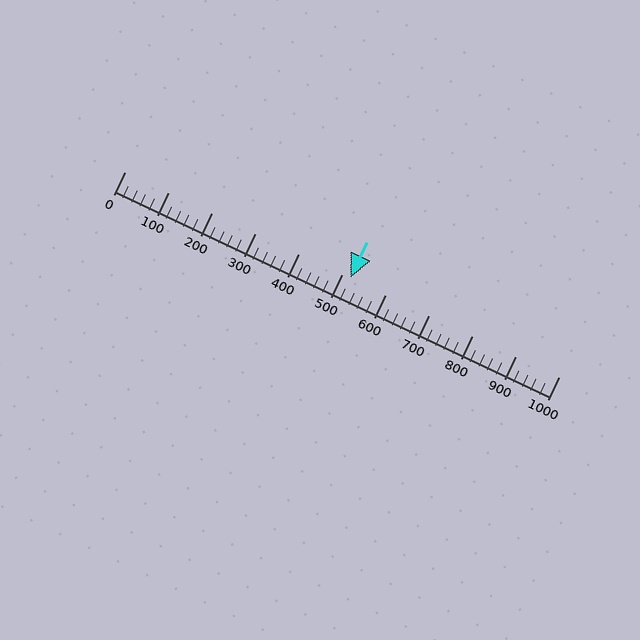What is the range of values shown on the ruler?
The ruler shows values from 0 to 1000.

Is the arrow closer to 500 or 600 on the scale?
The arrow is closer to 500.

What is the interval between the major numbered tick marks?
The major tick marks are spaced 100 units apart.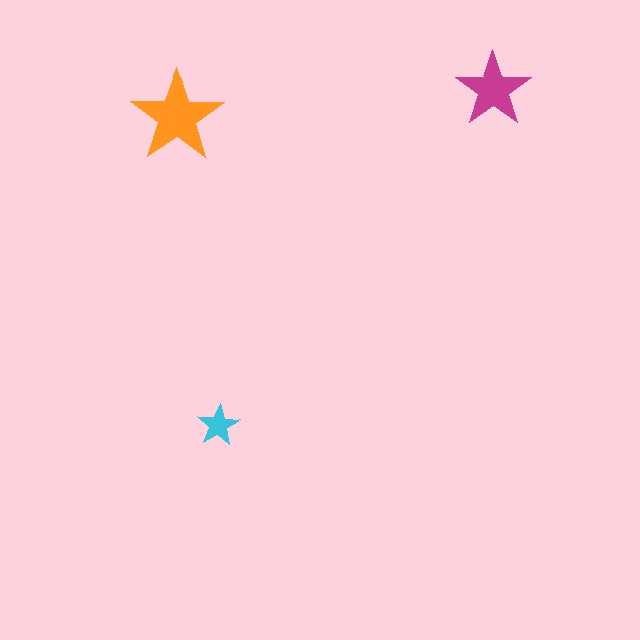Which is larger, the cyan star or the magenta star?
The magenta one.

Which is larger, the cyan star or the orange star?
The orange one.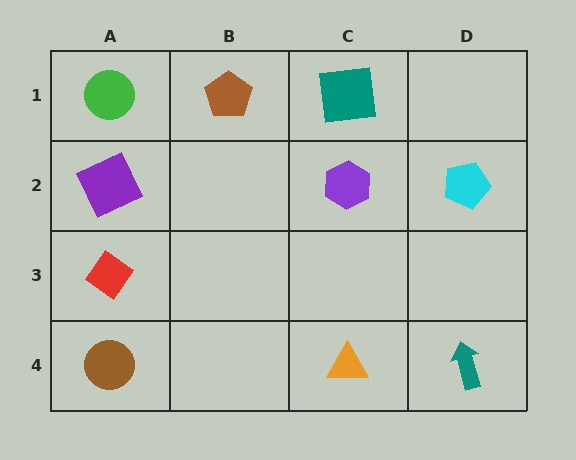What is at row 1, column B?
A brown pentagon.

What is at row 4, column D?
A teal arrow.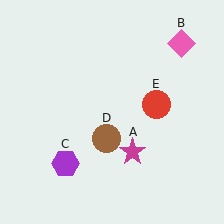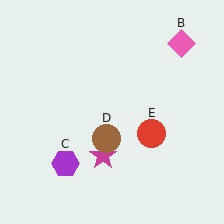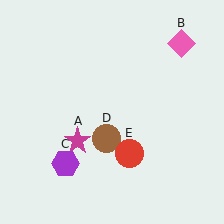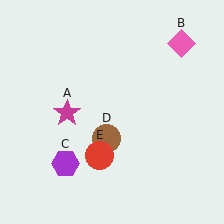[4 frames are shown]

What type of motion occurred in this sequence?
The magenta star (object A), red circle (object E) rotated clockwise around the center of the scene.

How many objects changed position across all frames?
2 objects changed position: magenta star (object A), red circle (object E).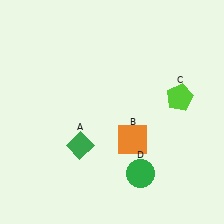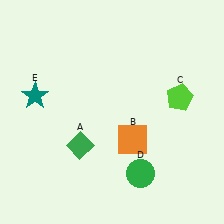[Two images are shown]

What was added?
A teal star (E) was added in Image 2.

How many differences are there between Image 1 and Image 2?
There is 1 difference between the two images.